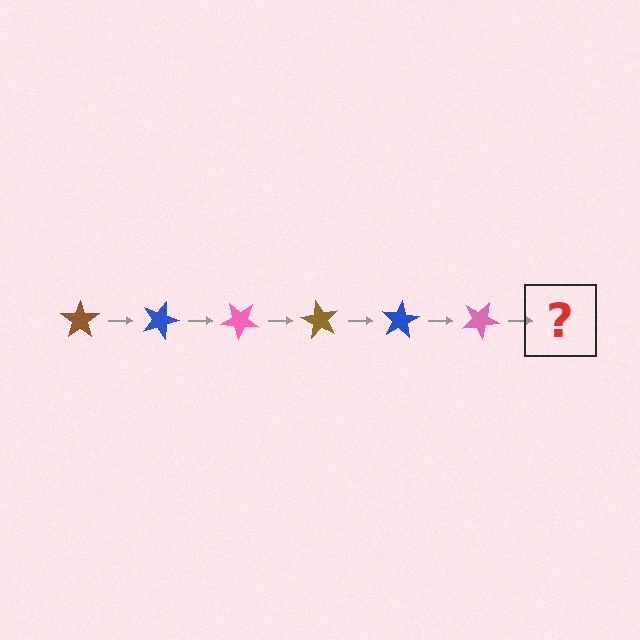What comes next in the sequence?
The next element should be a brown star, rotated 120 degrees from the start.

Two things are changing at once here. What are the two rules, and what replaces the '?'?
The two rules are that it rotates 20 degrees each step and the color cycles through brown, blue, and pink. The '?' should be a brown star, rotated 120 degrees from the start.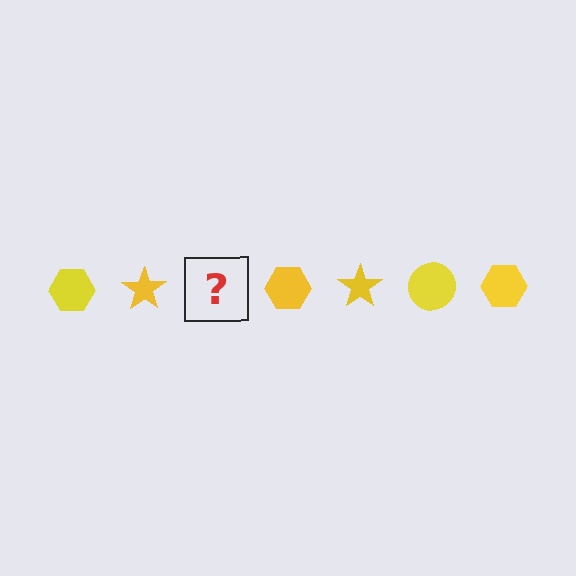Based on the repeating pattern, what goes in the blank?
The blank should be a yellow circle.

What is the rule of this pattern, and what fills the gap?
The rule is that the pattern cycles through hexagon, star, circle shapes in yellow. The gap should be filled with a yellow circle.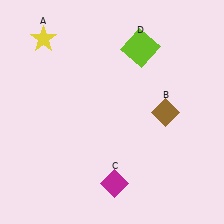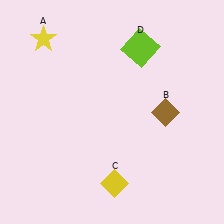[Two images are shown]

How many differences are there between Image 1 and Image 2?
There is 1 difference between the two images.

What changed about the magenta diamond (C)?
In Image 1, C is magenta. In Image 2, it changed to yellow.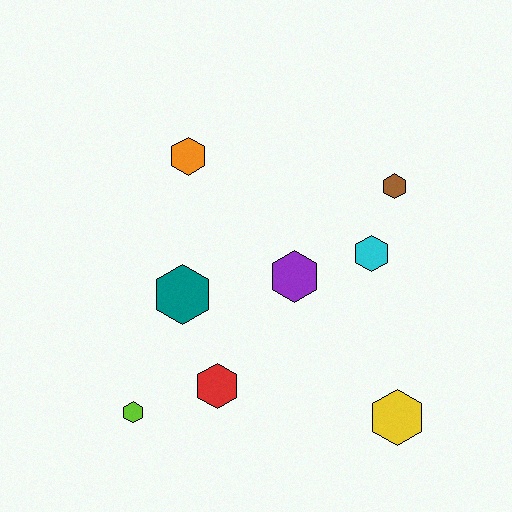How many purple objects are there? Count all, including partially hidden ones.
There is 1 purple object.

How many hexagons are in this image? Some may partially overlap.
There are 8 hexagons.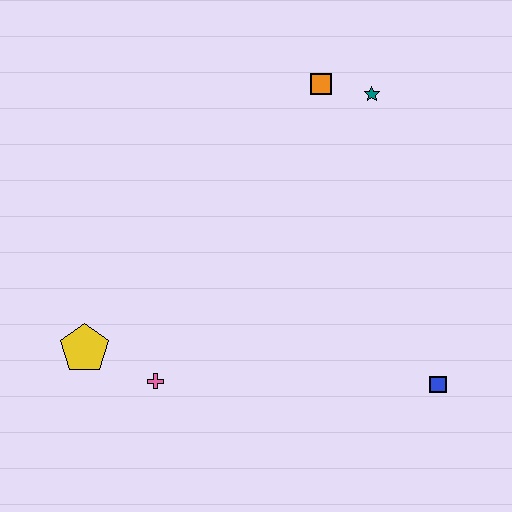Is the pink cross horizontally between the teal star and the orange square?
No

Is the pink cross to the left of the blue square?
Yes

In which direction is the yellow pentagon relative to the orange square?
The yellow pentagon is below the orange square.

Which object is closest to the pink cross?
The yellow pentagon is closest to the pink cross.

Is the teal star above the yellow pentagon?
Yes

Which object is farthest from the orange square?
The yellow pentagon is farthest from the orange square.